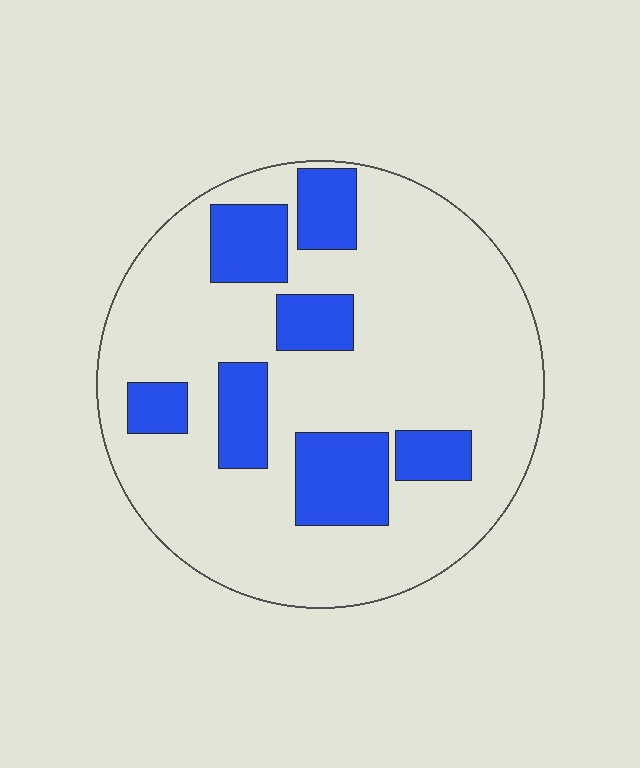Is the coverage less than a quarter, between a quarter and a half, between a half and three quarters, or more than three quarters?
Less than a quarter.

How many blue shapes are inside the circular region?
7.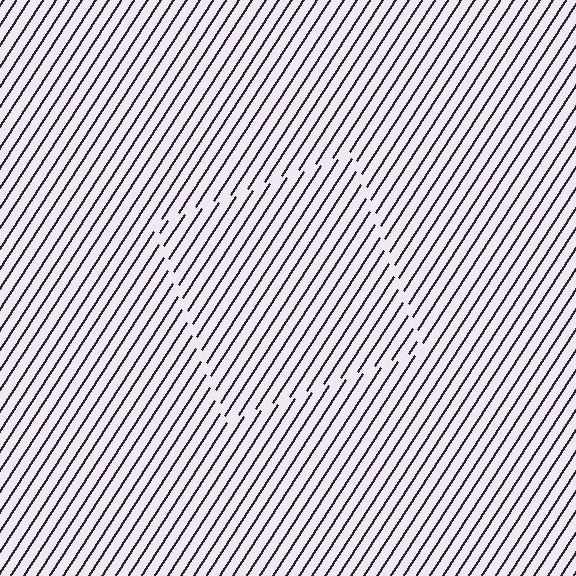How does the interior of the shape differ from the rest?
The interior of the shape contains the same grating, shifted by half a period — the contour is defined by the phase discontinuity where line-ends from the inner and outer gratings abut.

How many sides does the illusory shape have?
4 sides — the line-ends trace a square.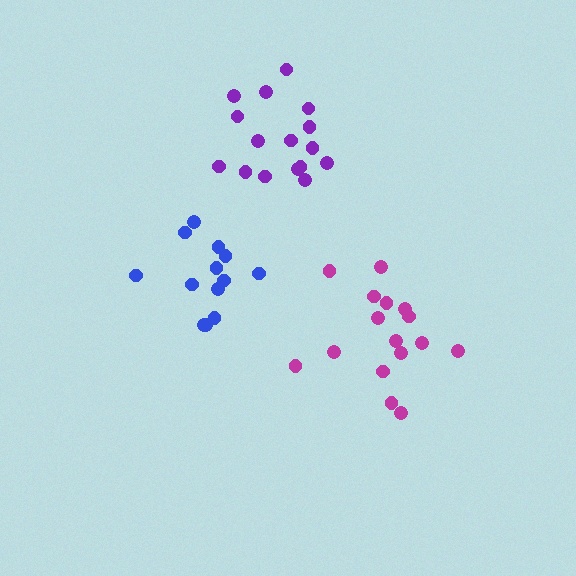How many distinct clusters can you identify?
There are 3 distinct clusters.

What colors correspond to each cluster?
The clusters are colored: magenta, blue, purple.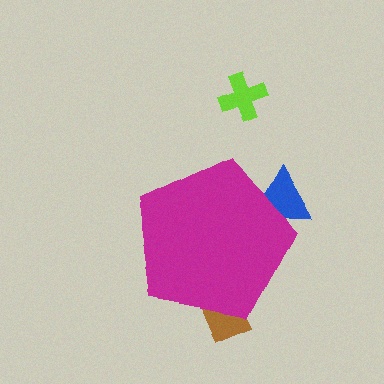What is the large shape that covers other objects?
A magenta pentagon.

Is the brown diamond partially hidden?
Yes, the brown diamond is partially hidden behind the magenta pentagon.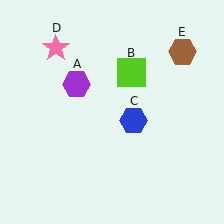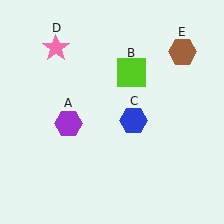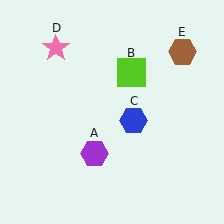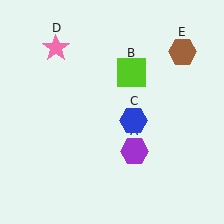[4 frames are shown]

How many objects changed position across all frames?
1 object changed position: purple hexagon (object A).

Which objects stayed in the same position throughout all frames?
Lime square (object B) and blue hexagon (object C) and pink star (object D) and brown hexagon (object E) remained stationary.